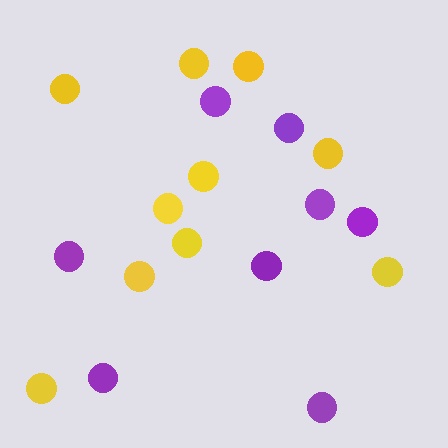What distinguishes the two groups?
There are 2 groups: one group of yellow circles (10) and one group of purple circles (8).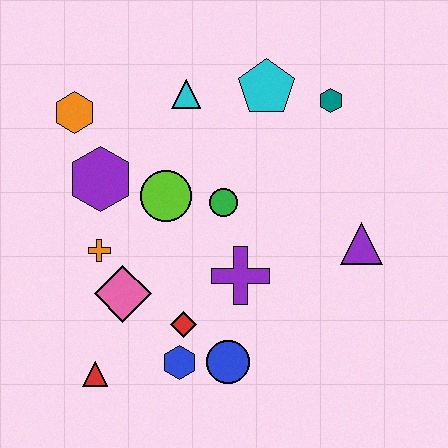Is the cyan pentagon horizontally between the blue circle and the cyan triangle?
No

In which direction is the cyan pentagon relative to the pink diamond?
The cyan pentagon is above the pink diamond.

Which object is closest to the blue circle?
The blue hexagon is closest to the blue circle.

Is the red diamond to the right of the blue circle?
No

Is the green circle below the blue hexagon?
No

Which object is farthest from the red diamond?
The teal hexagon is farthest from the red diamond.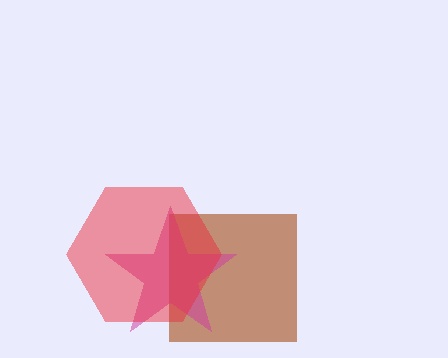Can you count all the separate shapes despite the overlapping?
Yes, there are 3 separate shapes.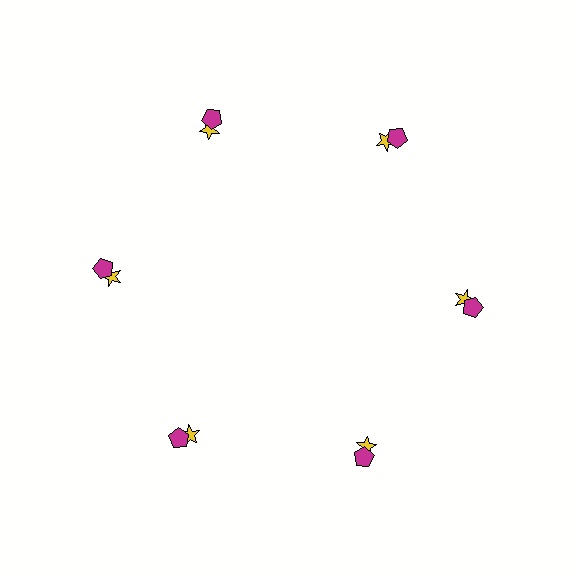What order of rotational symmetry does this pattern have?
This pattern has 6-fold rotational symmetry.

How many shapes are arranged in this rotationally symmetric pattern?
There are 12 shapes, arranged in 6 groups of 2.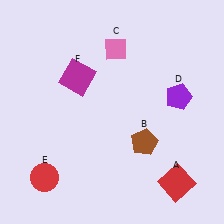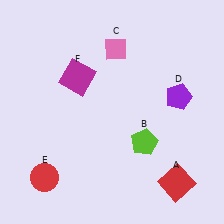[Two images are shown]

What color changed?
The pentagon (B) changed from brown in Image 1 to lime in Image 2.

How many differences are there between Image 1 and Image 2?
There is 1 difference between the two images.